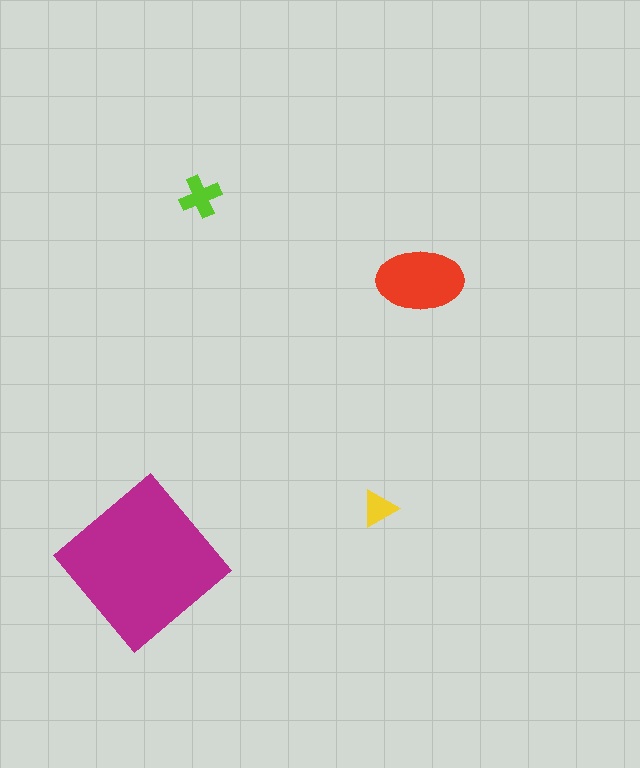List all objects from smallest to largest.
The yellow triangle, the lime cross, the red ellipse, the magenta diamond.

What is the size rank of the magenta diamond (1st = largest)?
1st.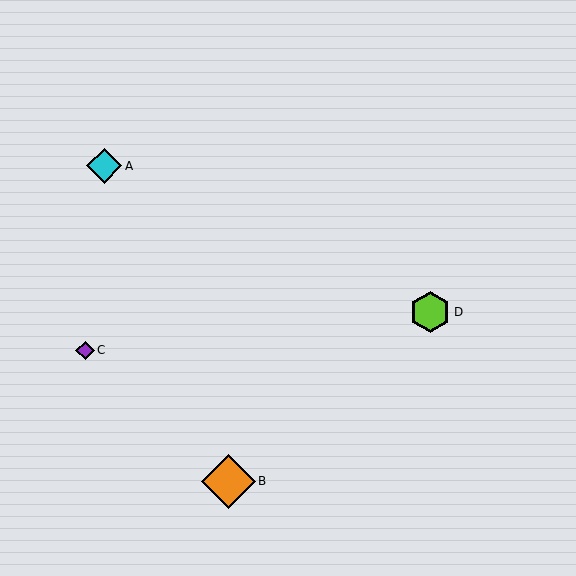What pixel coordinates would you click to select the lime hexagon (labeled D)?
Click at (430, 312) to select the lime hexagon D.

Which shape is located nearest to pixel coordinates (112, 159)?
The cyan diamond (labeled A) at (104, 166) is nearest to that location.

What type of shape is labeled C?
Shape C is a purple diamond.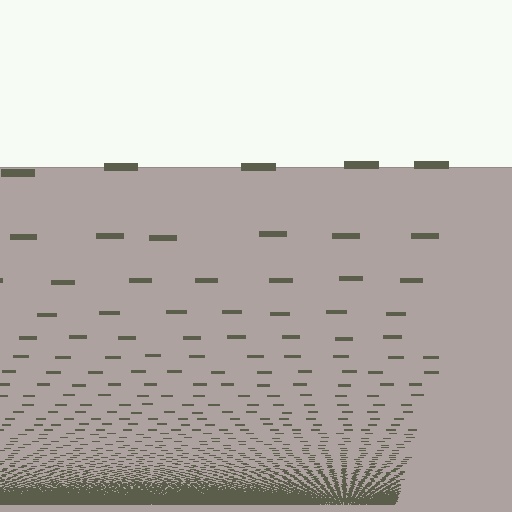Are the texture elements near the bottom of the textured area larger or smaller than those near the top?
Smaller. The gradient is inverted — elements near the bottom are smaller and denser.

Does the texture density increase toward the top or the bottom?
Density increases toward the bottom.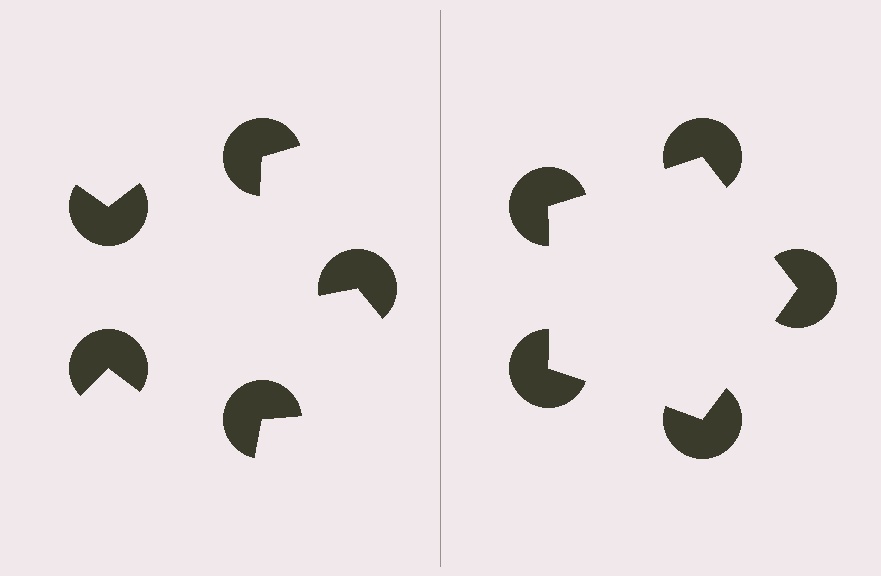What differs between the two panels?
The pac-man discs are positioned identically on both sides; only the wedge orientations differ. On the right they align to a pentagon; on the left they are misaligned.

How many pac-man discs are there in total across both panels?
10 — 5 on each side.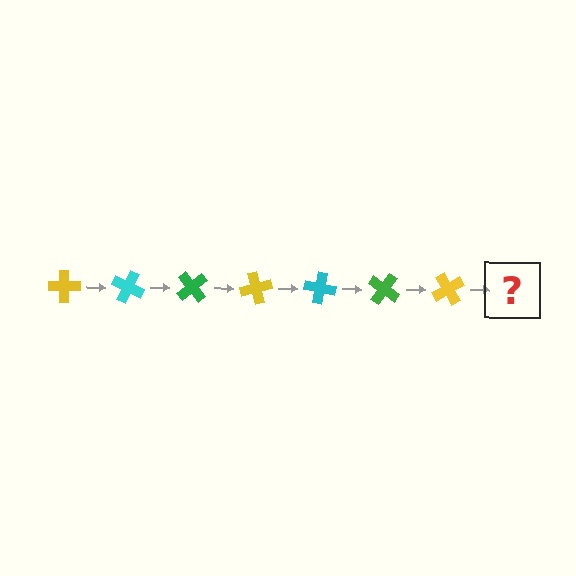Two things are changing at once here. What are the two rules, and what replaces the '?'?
The two rules are that it rotates 25 degrees each step and the color cycles through yellow, cyan, and green. The '?' should be a cyan cross, rotated 175 degrees from the start.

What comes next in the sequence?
The next element should be a cyan cross, rotated 175 degrees from the start.